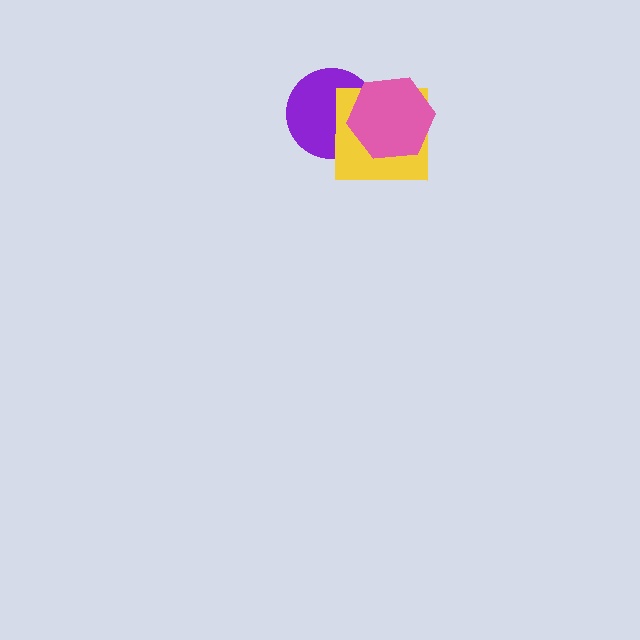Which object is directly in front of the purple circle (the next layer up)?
The yellow square is directly in front of the purple circle.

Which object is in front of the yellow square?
The pink hexagon is in front of the yellow square.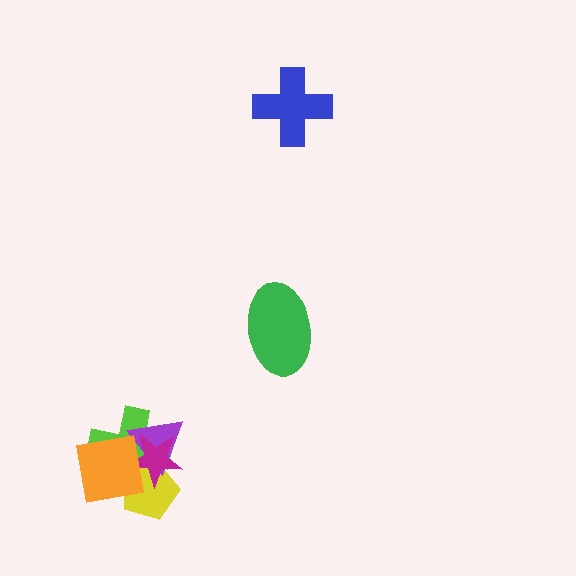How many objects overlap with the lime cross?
4 objects overlap with the lime cross.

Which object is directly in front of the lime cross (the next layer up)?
The purple triangle is directly in front of the lime cross.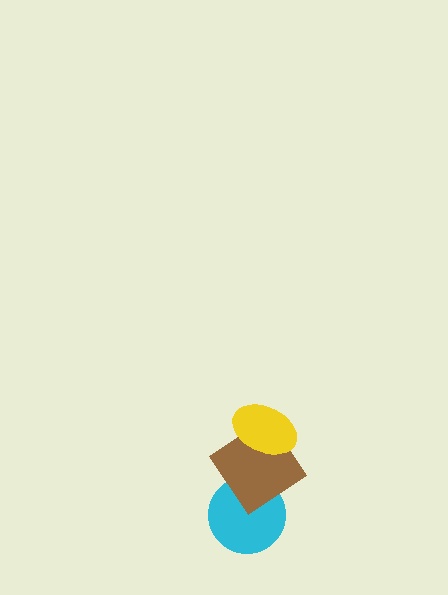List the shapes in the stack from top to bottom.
From top to bottom: the yellow ellipse, the brown diamond, the cyan circle.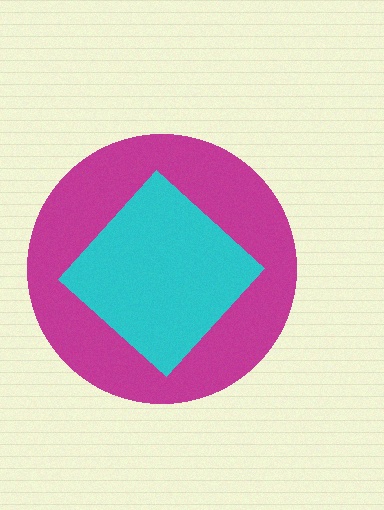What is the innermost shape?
The cyan diamond.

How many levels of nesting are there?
2.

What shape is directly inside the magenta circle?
The cyan diamond.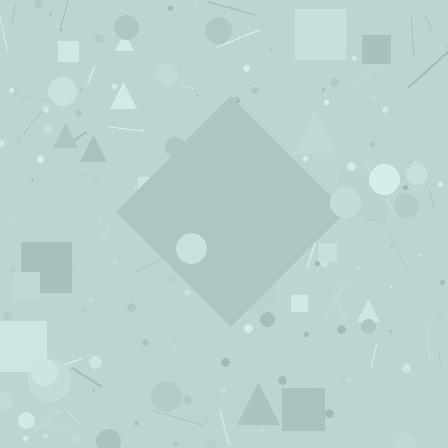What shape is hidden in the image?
A diamond is hidden in the image.